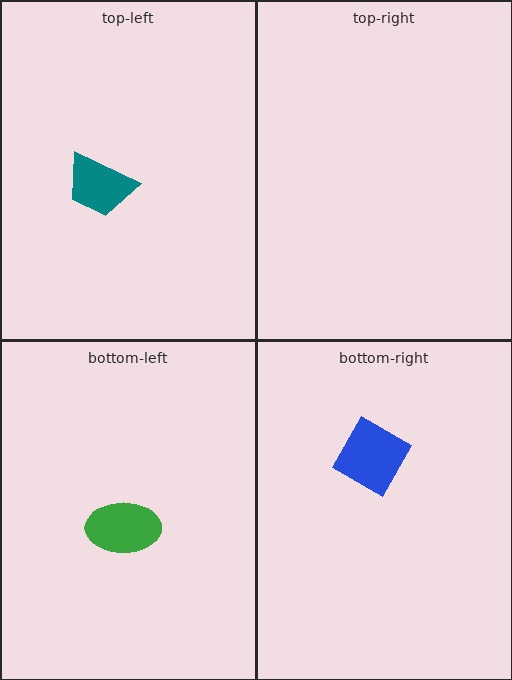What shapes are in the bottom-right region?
The blue diamond.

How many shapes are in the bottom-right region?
1.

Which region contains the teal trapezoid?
The top-left region.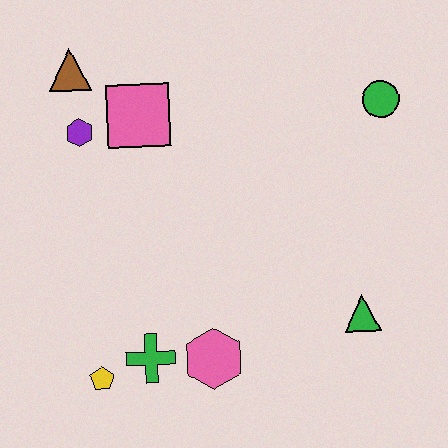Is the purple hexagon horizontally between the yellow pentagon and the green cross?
No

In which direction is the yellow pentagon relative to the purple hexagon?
The yellow pentagon is below the purple hexagon.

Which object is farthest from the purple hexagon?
The green triangle is farthest from the purple hexagon.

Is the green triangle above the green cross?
Yes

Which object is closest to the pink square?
The purple hexagon is closest to the pink square.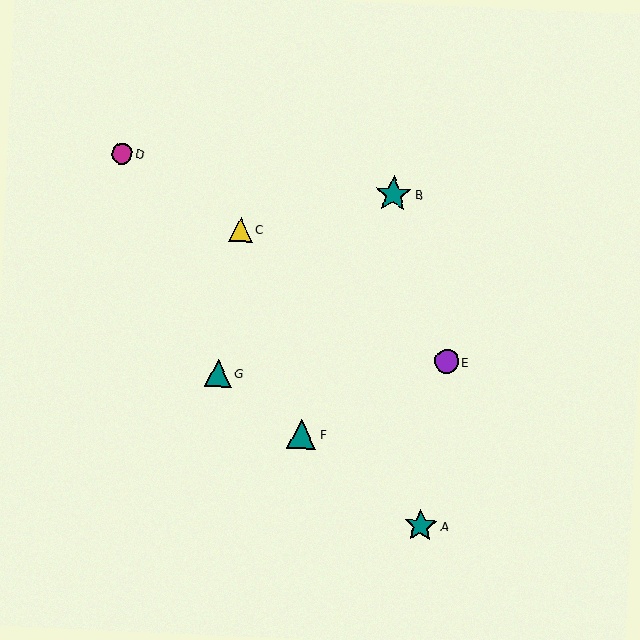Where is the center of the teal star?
The center of the teal star is at (393, 194).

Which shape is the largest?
The teal star (labeled B) is the largest.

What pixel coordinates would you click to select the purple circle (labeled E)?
Click at (447, 362) to select the purple circle E.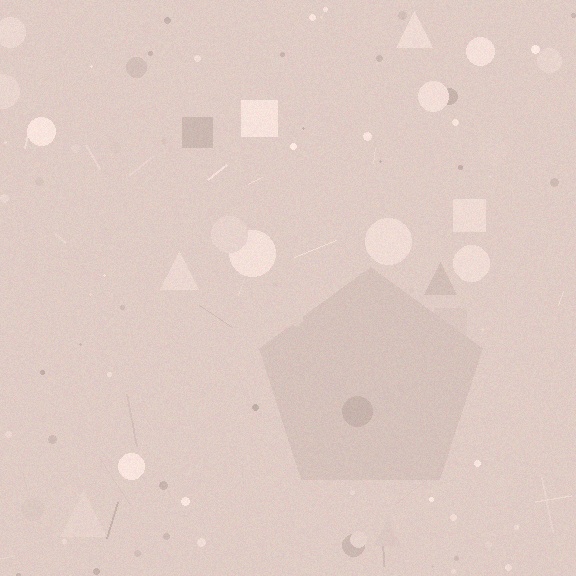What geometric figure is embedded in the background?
A pentagon is embedded in the background.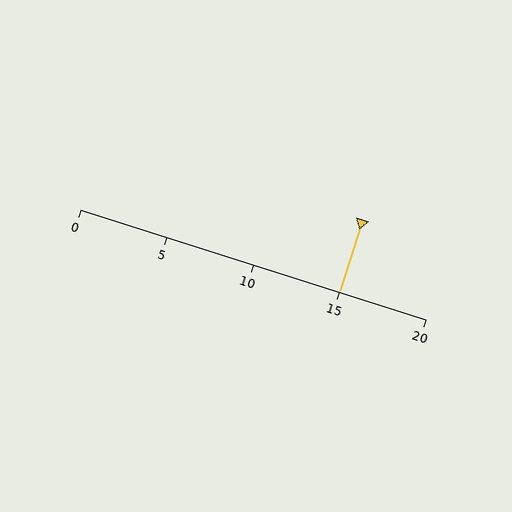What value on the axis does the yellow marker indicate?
The marker indicates approximately 15.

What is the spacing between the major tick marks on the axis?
The major ticks are spaced 5 apart.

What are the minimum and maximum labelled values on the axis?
The axis runs from 0 to 20.